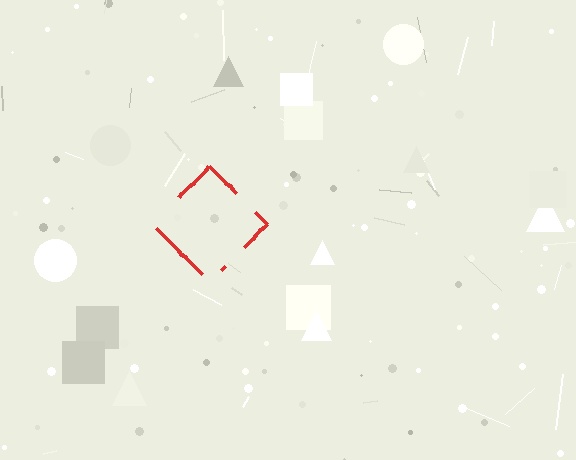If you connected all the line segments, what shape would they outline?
They would outline a diamond.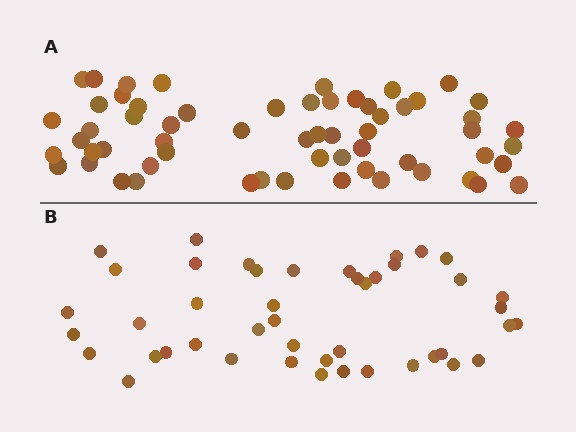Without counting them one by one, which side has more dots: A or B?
Region A (the top region) has more dots.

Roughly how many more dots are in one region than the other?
Region A has approximately 15 more dots than region B.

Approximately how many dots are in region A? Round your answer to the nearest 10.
About 60 dots.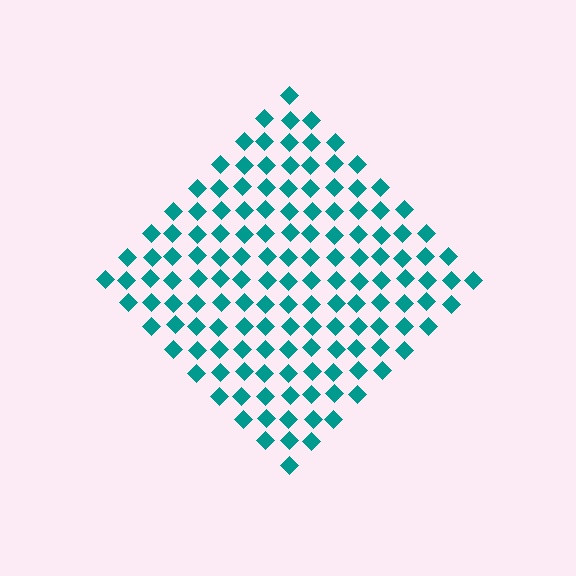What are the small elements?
The small elements are diamonds.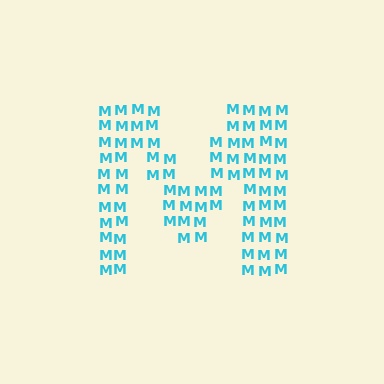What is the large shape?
The large shape is the letter M.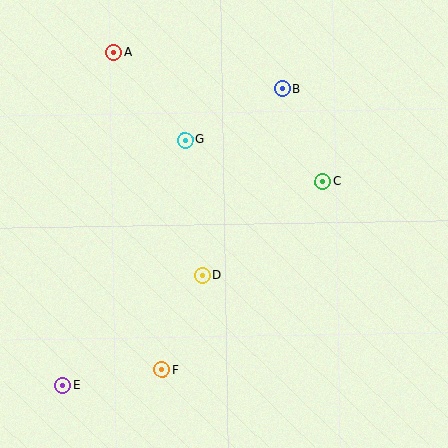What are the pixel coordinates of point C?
Point C is at (323, 181).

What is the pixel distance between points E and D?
The distance between E and D is 178 pixels.